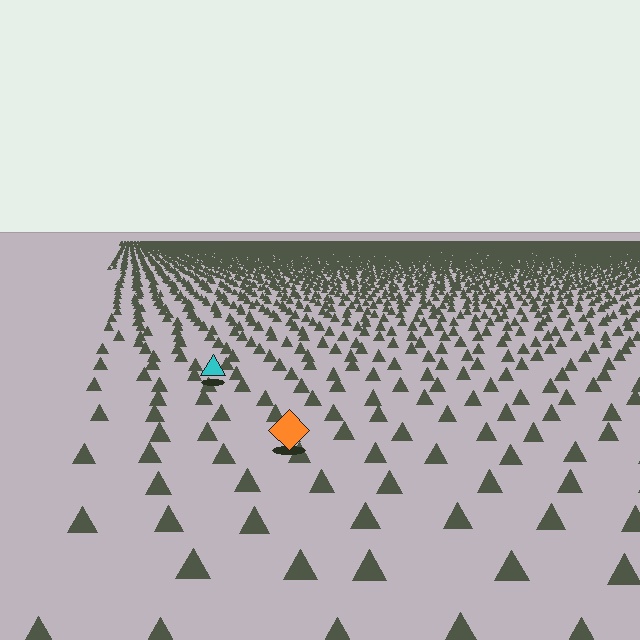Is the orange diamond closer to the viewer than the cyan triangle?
Yes. The orange diamond is closer — you can tell from the texture gradient: the ground texture is coarser near it.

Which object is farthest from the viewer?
The cyan triangle is farthest from the viewer. It appears smaller and the ground texture around it is denser.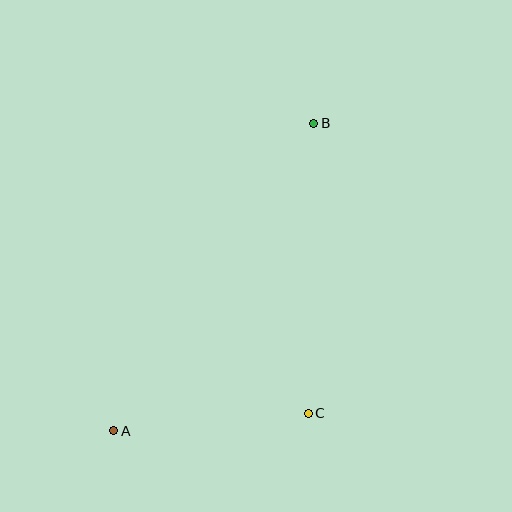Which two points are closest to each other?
Points A and C are closest to each other.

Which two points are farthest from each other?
Points A and B are farthest from each other.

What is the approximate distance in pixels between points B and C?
The distance between B and C is approximately 290 pixels.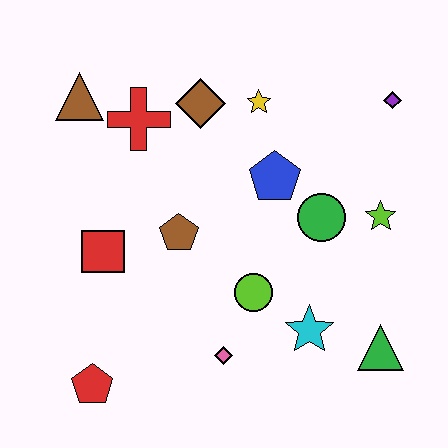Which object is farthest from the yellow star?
The red pentagon is farthest from the yellow star.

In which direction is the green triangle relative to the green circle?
The green triangle is below the green circle.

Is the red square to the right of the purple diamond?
No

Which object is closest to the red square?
The brown pentagon is closest to the red square.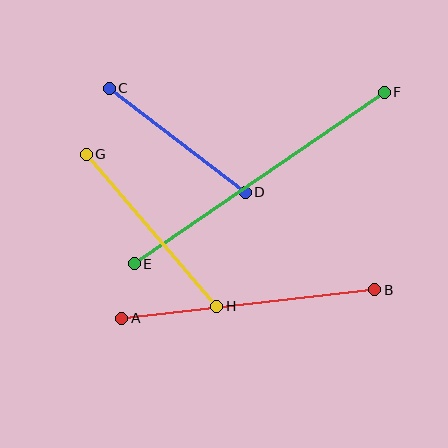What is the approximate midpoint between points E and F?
The midpoint is at approximately (259, 178) pixels.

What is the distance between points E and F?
The distance is approximately 303 pixels.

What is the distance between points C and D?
The distance is approximately 171 pixels.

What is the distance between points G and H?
The distance is approximately 200 pixels.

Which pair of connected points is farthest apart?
Points E and F are farthest apart.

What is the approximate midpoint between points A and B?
The midpoint is at approximately (248, 304) pixels.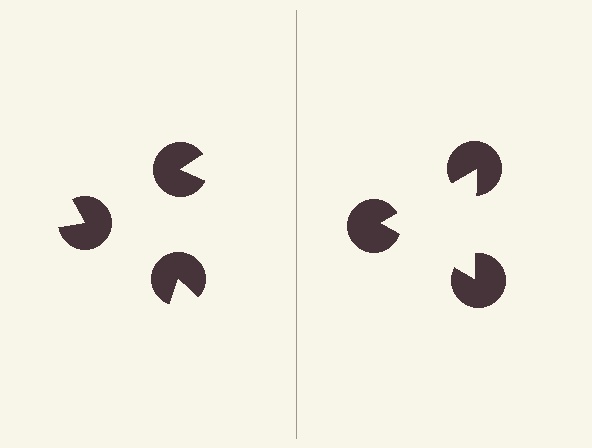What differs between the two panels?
The pac-man discs are positioned identically on both sides; only the wedge orientations differ. On the right they align to a triangle; on the left they are misaligned.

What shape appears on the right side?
An illusory triangle.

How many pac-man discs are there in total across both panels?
6 — 3 on each side.